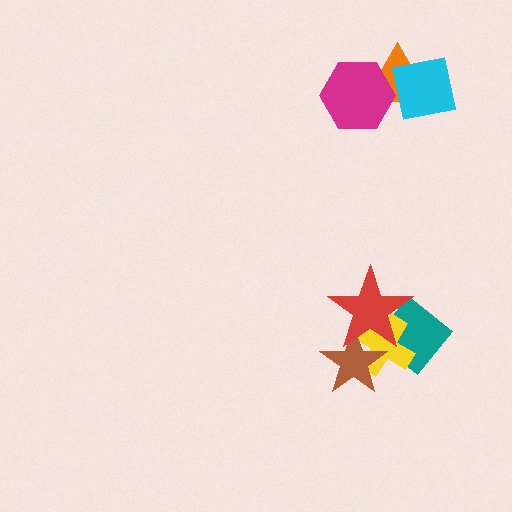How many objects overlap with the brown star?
3 objects overlap with the brown star.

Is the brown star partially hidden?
Yes, it is partially covered by another shape.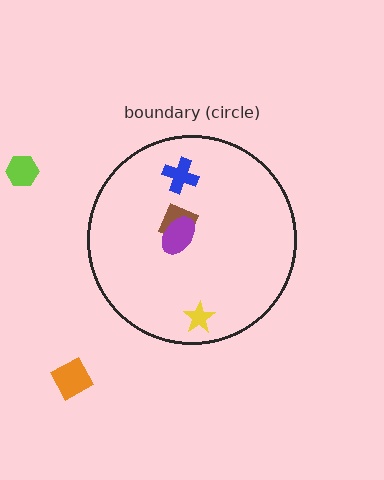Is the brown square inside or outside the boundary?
Inside.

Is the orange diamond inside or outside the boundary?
Outside.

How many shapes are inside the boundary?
4 inside, 2 outside.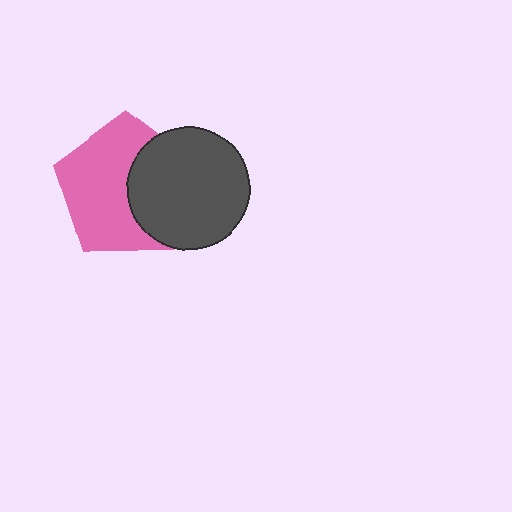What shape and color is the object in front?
The object in front is a dark gray circle.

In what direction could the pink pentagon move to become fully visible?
The pink pentagon could move left. That would shift it out from behind the dark gray circle entirely.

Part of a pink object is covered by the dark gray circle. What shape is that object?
It is a pentagon.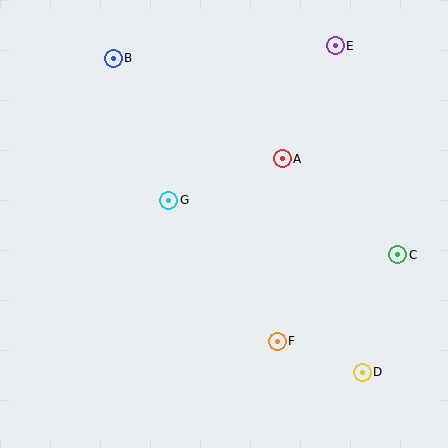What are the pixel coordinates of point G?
Point G is at (169, 200).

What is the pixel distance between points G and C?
The distance between G and C is 235 pixels.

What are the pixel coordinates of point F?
Point F is at (277, 341).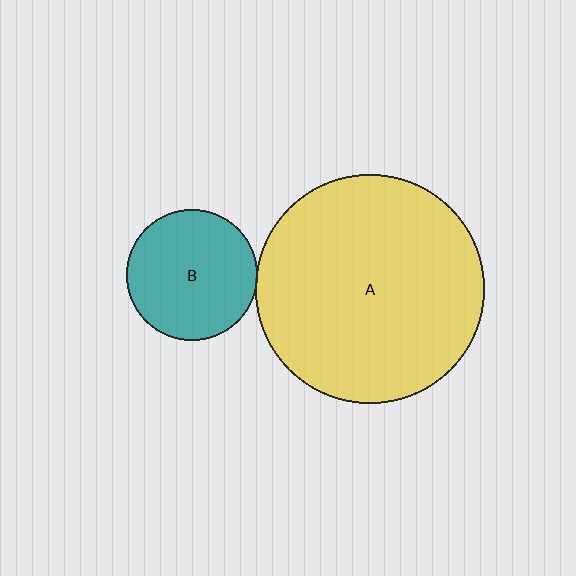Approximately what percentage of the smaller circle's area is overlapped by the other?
Approximately 5%.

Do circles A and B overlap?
Yes.